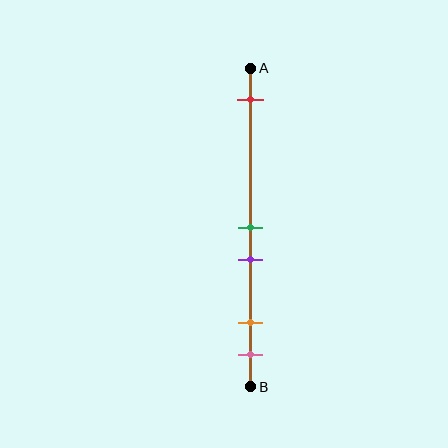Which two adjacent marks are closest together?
The green and purple marks are the closest adjacent pair.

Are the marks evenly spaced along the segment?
No, the marks are not evenly spaced.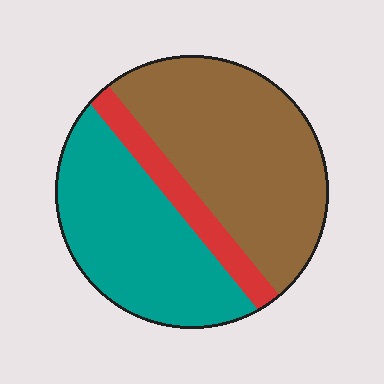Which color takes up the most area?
Brown, at roughly 50%.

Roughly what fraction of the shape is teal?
Teal takes up about two fifths (2/5) of the shape.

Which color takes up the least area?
Red, at roughly 10%.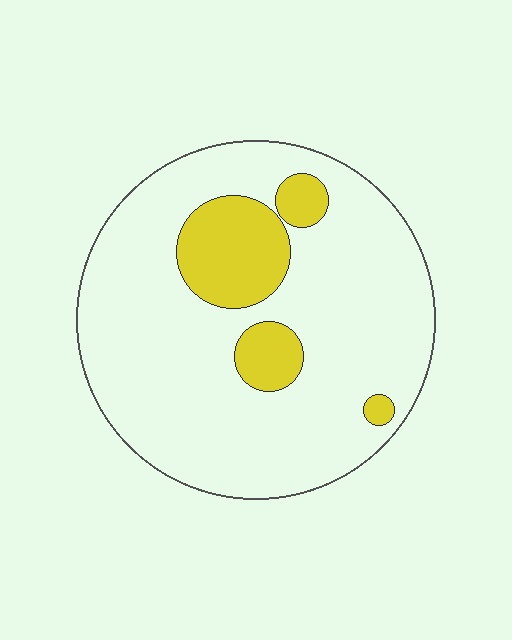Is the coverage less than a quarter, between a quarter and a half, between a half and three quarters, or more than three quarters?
Less than a quarter.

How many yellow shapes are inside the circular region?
4.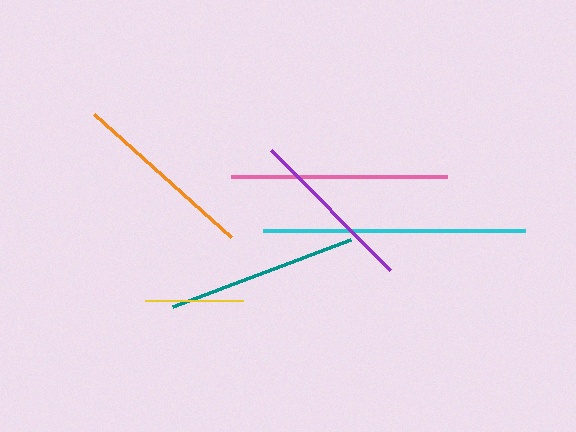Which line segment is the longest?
The cyan line is the longest at approximately 263 pixels.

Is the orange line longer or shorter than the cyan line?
The cyan line is longer than the orange line.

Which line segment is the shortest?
The yellow line is the shortest at approximately 98 pixels.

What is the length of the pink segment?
The pink segment is approximately 215 pixels long.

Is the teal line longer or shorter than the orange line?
The teal line is longer than the orange line.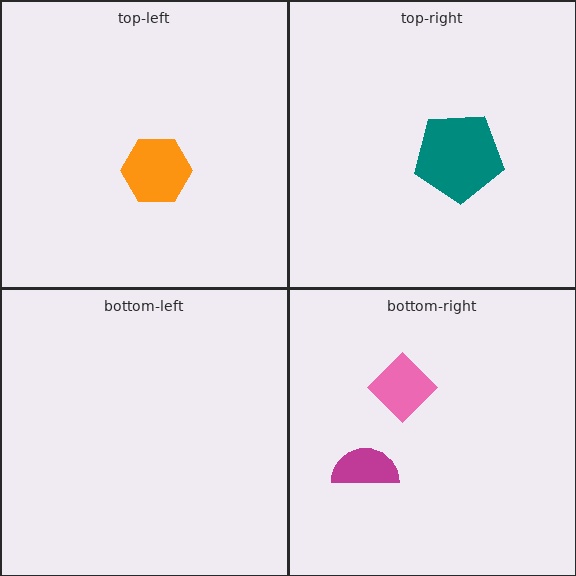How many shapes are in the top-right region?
1.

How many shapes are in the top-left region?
1.